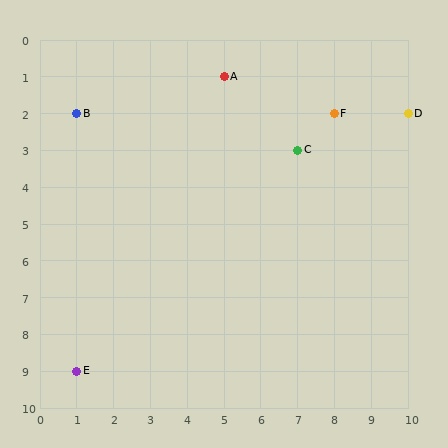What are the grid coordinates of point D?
Point D is at grid coordinates (10, 2).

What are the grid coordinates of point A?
Point A is at grid coordinates (5, 1).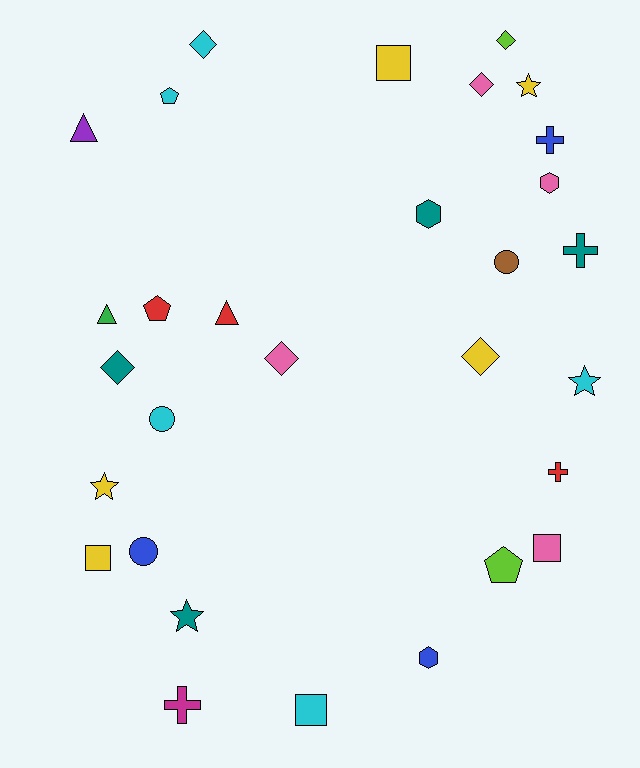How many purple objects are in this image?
There is 1 purple object.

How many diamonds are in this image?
There are 6 diamonds.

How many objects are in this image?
There are 30 objects.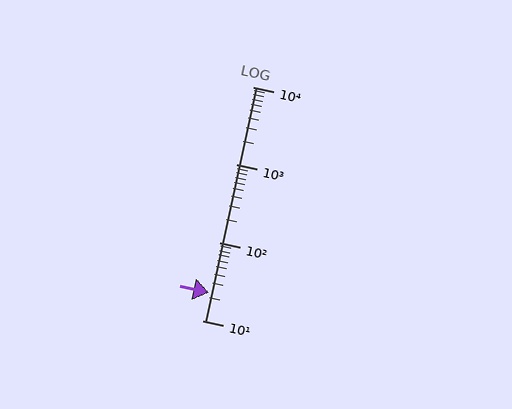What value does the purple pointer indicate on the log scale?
The pointer indicates approximately 23.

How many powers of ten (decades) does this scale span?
The scale spans 3 decades, from 10 to 10000.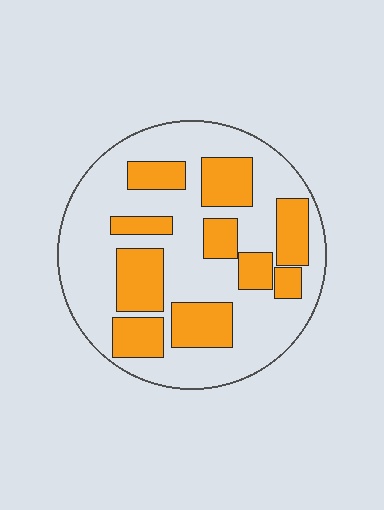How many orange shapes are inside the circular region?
10.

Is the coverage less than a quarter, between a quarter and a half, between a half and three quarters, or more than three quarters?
Between a quarter and a half.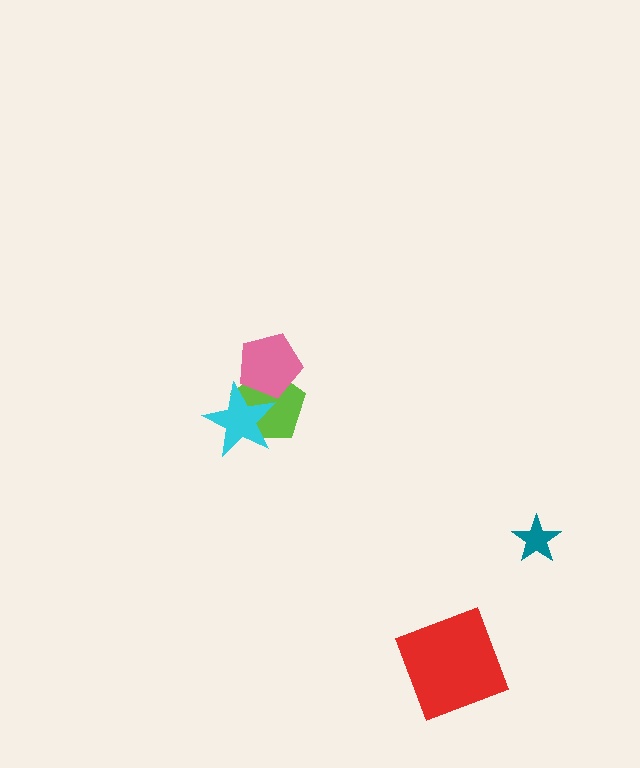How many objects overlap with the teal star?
0 objects overlap with the teal star.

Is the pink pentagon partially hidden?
Yes, it is partially covered by another shape.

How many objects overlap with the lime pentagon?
2 objects overlap with the lime pentagon.